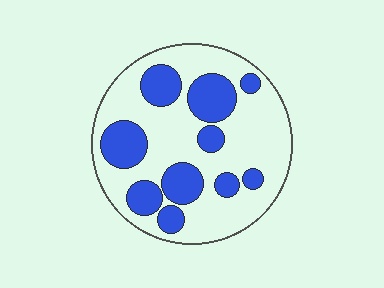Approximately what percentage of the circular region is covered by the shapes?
Approximately 30%.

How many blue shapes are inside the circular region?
10.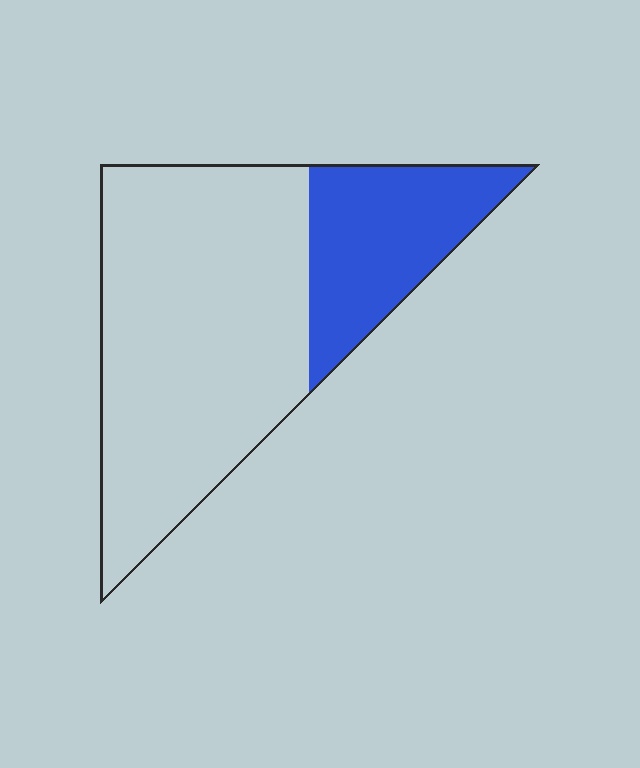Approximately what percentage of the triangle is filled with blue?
Approximately 30%.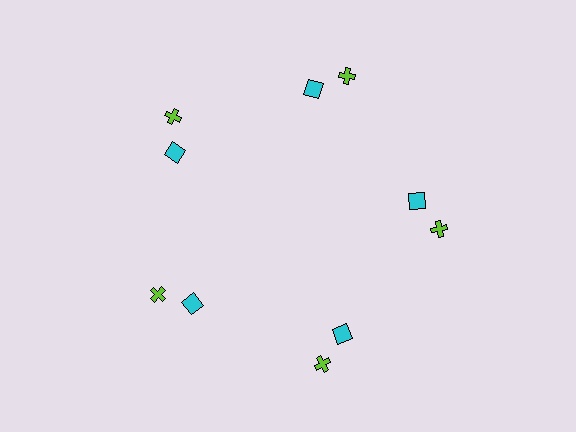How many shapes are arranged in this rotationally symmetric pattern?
There are 10 shapes, arranged in 5 groups of 2.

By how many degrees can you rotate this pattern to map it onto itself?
The pattern maps onto itself every 72 degrees of rotation.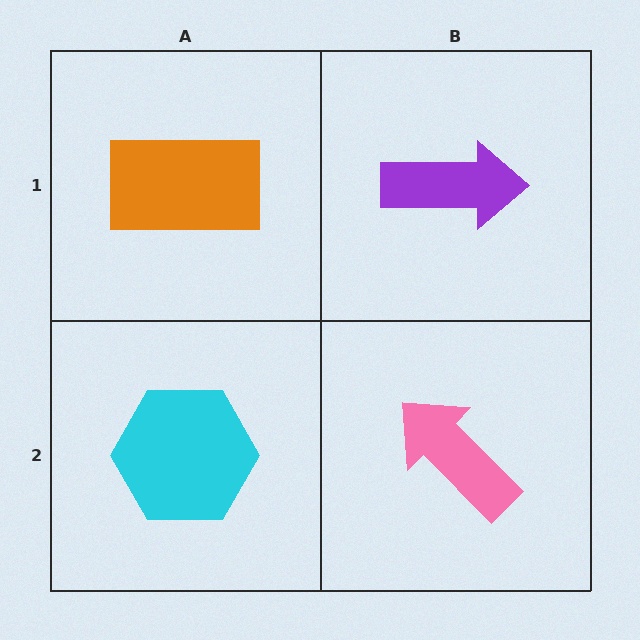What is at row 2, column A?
A cyan hexagon.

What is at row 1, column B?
A purple arrow.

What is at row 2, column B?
A pink arrow.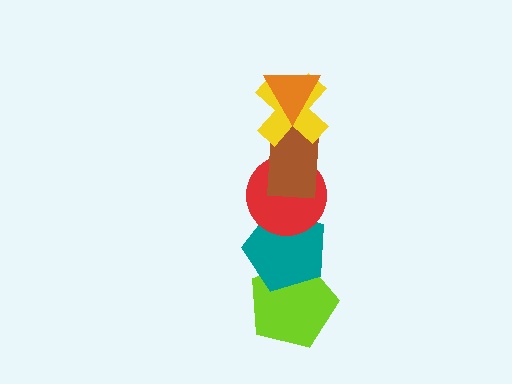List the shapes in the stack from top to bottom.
From top to bottom: the orange triangle, the yellow cross, the brown rectangle, the red circle, the teal pentagon, the lime pentagon.